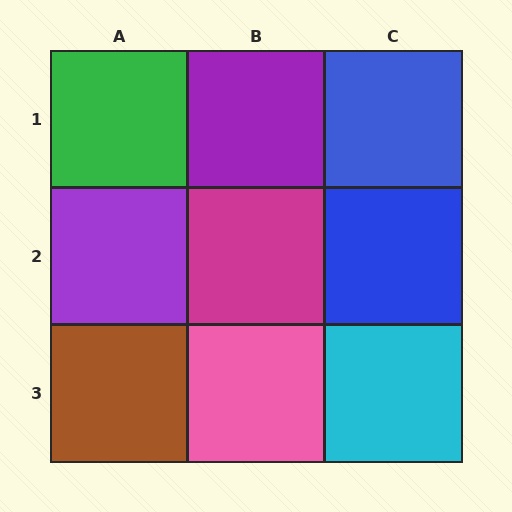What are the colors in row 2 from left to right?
Purple, magenta, blue.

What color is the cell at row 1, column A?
Green.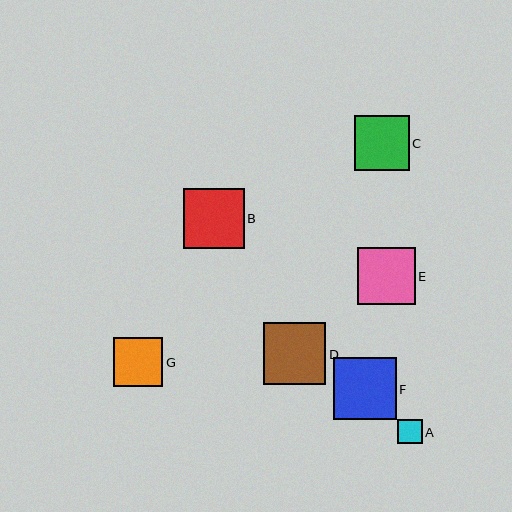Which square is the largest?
Square F is the largest with a size of approximately 62 pixels.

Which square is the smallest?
Square A is the smallest with a size of approximately 25 pixels.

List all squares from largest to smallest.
From largest to smallest: F, D, B, E, C, G, A.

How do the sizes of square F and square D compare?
Square F and square D are approximately the same size.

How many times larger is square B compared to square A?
Square B is approximately 2.4 times the size of square A.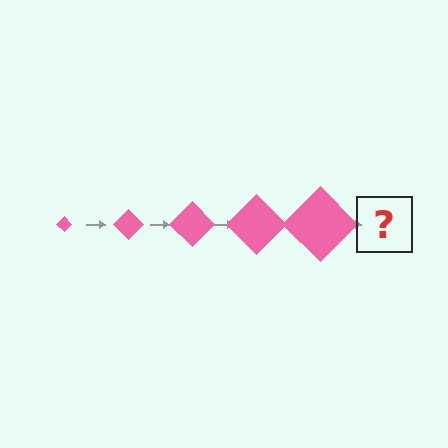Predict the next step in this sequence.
The next step is a pink diamond, larger than the previous one.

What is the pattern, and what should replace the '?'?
The pattern is that the diamond gets progressively larger each step. The '?' should be a pink diamond, larger than the previous one.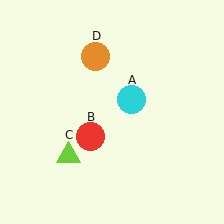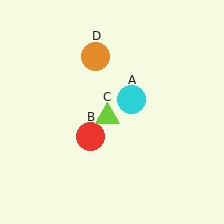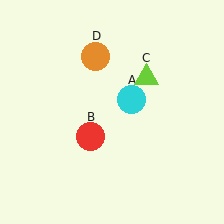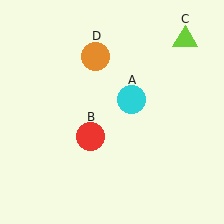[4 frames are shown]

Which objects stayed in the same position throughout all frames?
Cyan circle (object A) and red circle (object B) and orange circle (object D) remained stationary.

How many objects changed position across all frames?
1 object changed position: lime triangle (object C).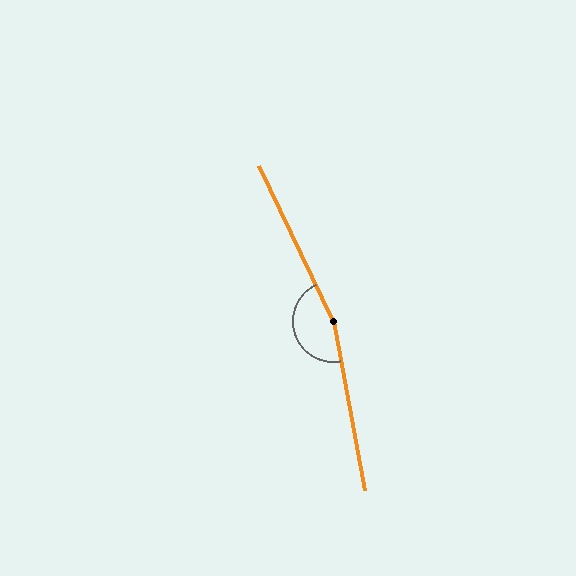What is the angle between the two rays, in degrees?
Approximately 165 degrees.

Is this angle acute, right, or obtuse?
It is obtuse.